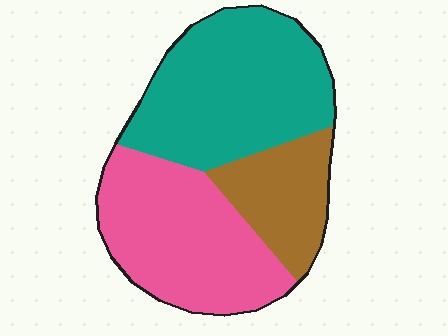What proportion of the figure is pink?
Pink takes up between a quarter and a half of the figure.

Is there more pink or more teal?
Teal.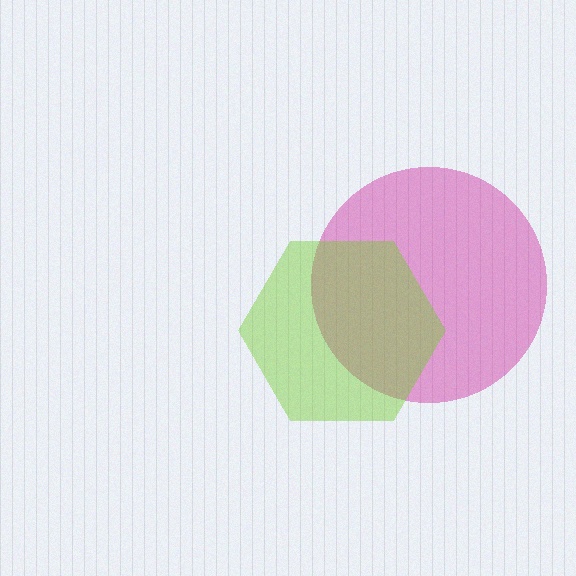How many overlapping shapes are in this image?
There are 2 overlapping shapes in the image.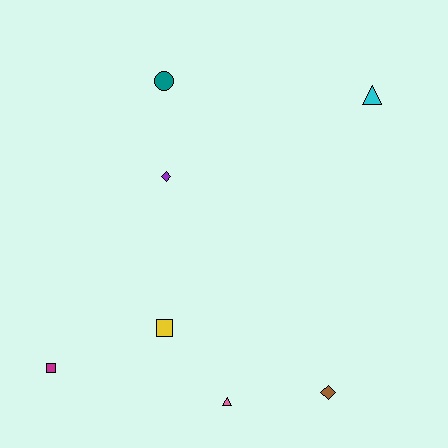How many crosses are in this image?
There are no crosses.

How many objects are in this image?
There are 7 objects.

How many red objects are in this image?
There are no red objects.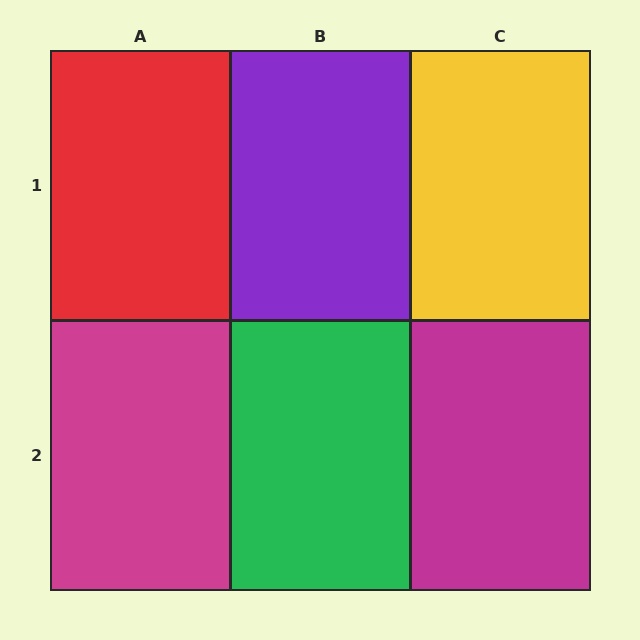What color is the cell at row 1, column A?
Red.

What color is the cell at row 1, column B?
Purple.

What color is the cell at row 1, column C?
Yellow.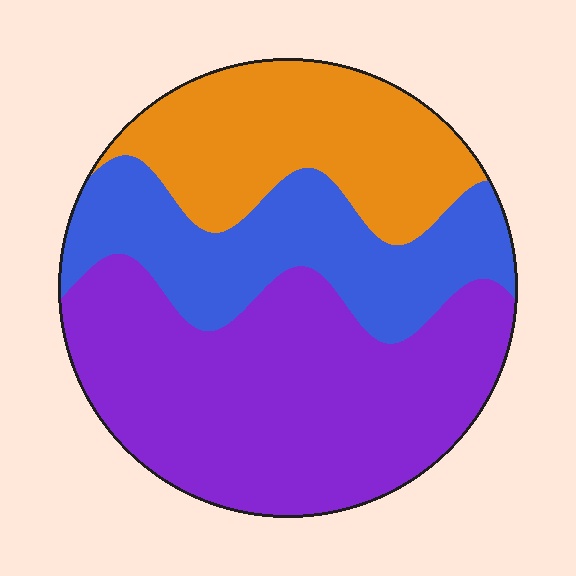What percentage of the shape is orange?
Orange takes up about one quarter (1/4) of the shape.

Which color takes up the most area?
Purple, at roughly 50%.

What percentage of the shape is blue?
Blue takes up about one quarter (1/4) of the shape.